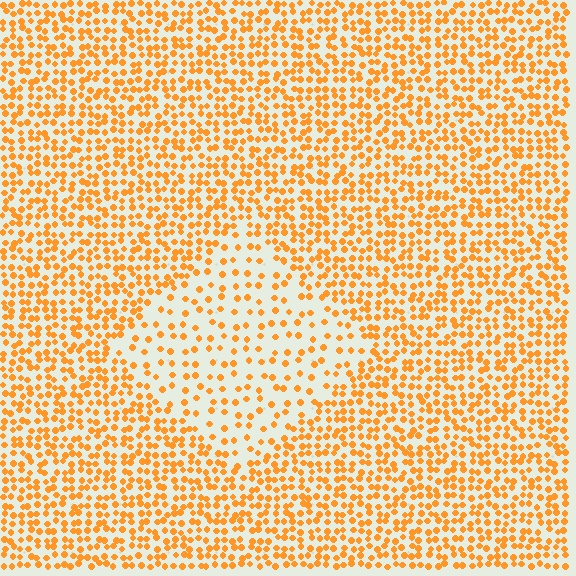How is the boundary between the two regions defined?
The boundary is defined by a change in element density (approximately 2.2x ratio). All elements are the same color, size, and shape.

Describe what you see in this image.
The image contains small orange elements arranged at two different densities. A diamond-shaped region is visible where the elements are less densely packed than the surrounding area.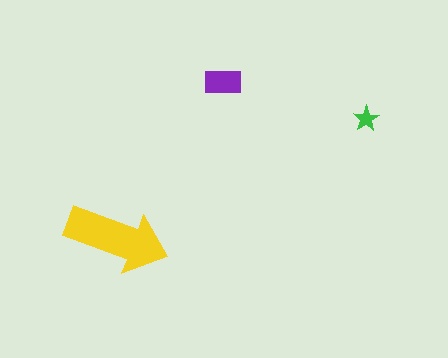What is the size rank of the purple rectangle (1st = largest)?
2nd.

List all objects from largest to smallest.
The yellow arrow, the purple rectangle, the green star.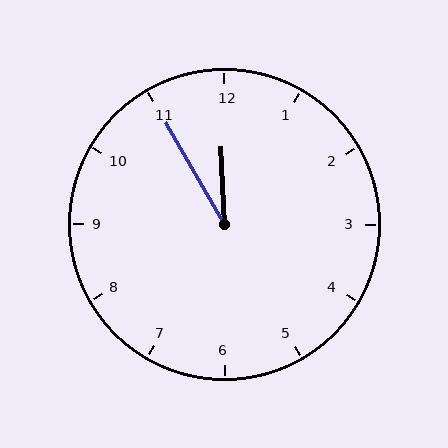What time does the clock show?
11:55.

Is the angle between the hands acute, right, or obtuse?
It is acute.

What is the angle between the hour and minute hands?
Approximately 28 degrees.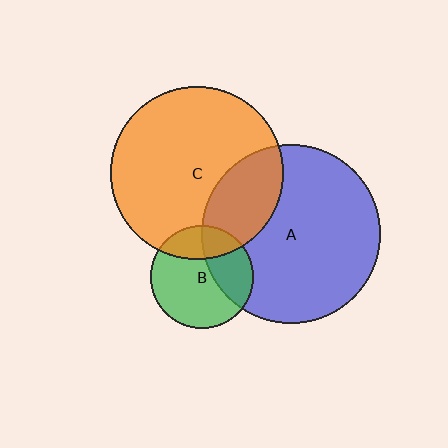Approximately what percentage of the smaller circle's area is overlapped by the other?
Approximately 25%.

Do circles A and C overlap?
Yes.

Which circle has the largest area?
Circle A (blue).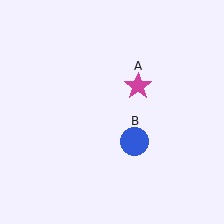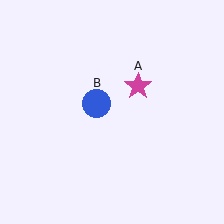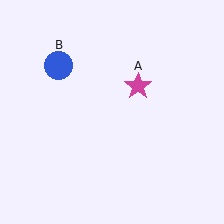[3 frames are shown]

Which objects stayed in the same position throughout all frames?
Magenta star (object A) remained stationary.